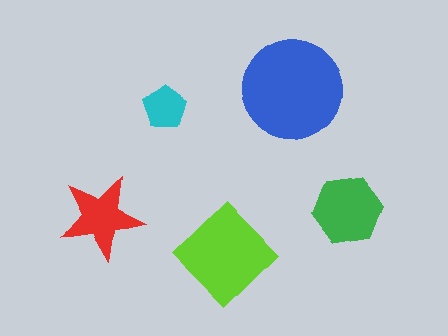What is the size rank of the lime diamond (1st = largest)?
2nd.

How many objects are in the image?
There are 5 objects in the image.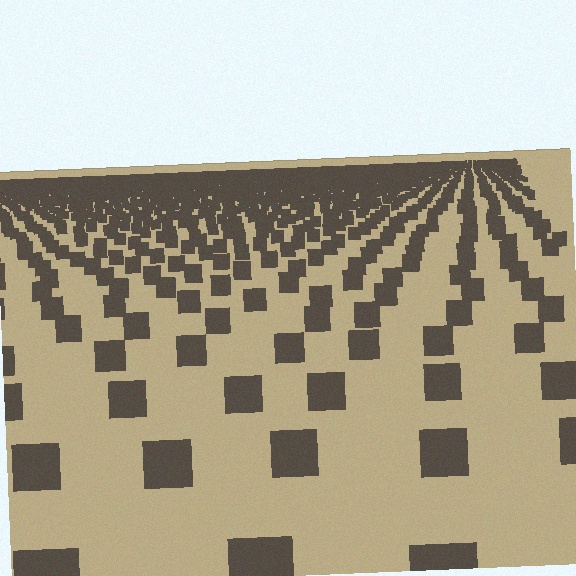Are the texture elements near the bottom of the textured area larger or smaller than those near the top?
Larger. Near the bottom, elements are closer to the viewer and appear at a bigger on-screen size.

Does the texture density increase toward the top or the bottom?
Density increases toward the top.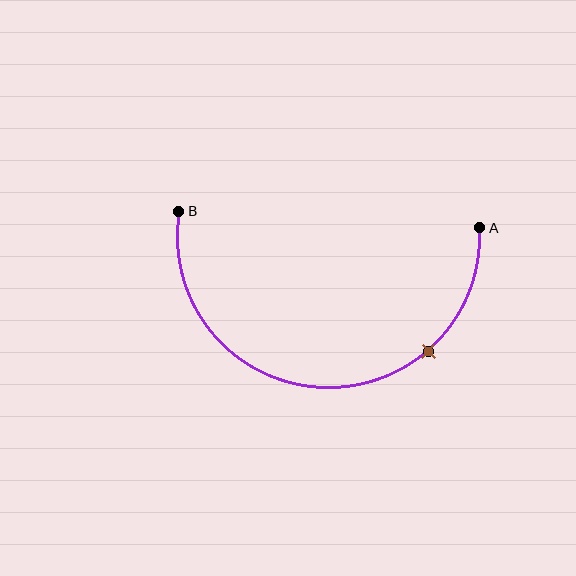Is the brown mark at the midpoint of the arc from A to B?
No. The brown mark lies on the arc but is closer to endpoint A. The arc midpoint would be at the point on the curve equidistant along the arc from both A and B.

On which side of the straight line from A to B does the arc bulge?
The arc bulges below the straight line connecting A and B.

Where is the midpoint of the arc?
The arc midpoint is the point on the curve farthest from the straight line joining A and B. It sits below that line.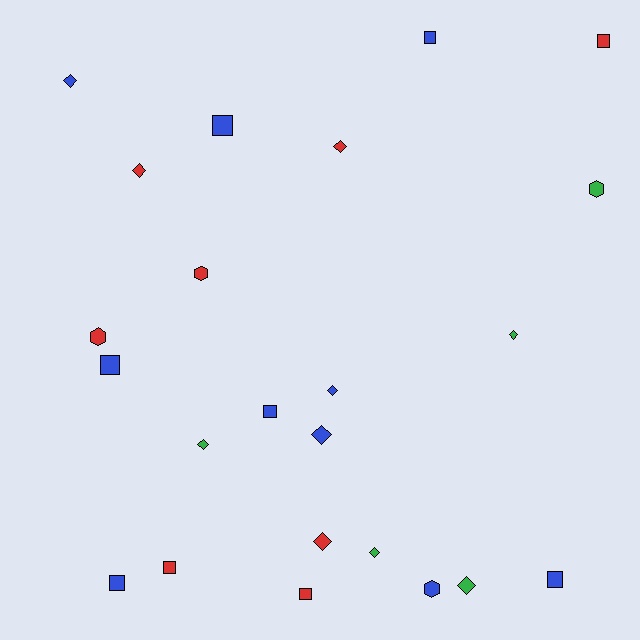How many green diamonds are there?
There are 4 green diamonds.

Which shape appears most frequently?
Diamond, with 10 objects.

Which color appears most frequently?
Blue, with 10 objects.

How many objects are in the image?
There are 23 objects.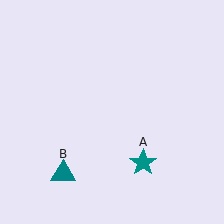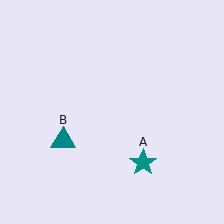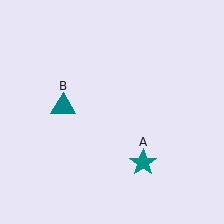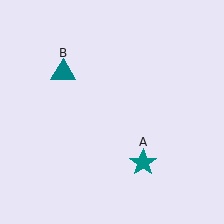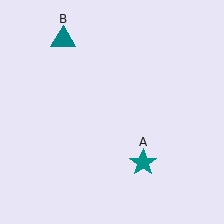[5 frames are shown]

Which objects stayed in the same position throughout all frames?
Teal star (object A) remained stationary.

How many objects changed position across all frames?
1 object changed position: teal triangle (object B).